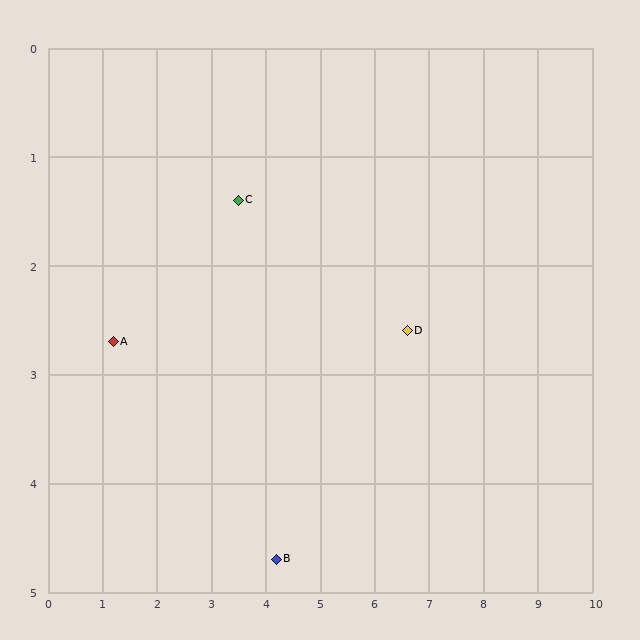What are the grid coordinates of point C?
Point C is at approximately (3.5, 1.4).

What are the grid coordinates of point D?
Point D is at approximately (6.6, 2.6).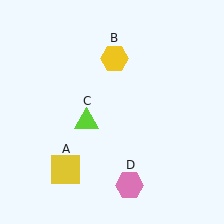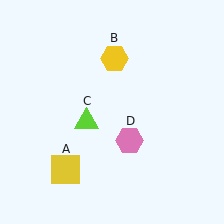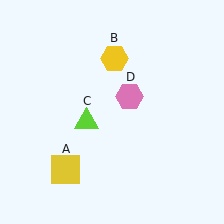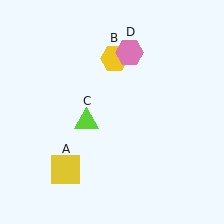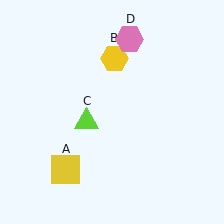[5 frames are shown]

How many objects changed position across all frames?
1 object changed position: pink hexagon (object D).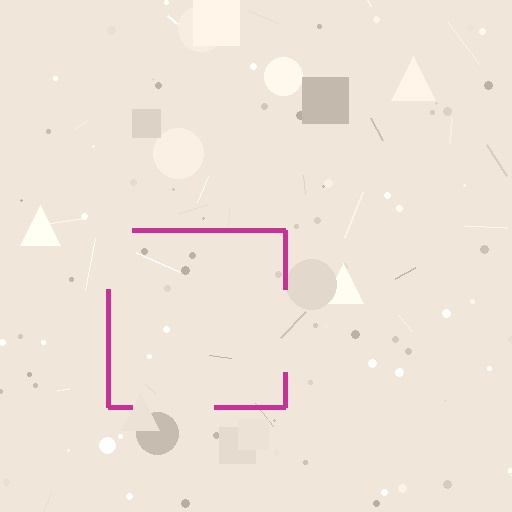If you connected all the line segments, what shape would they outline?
They would outline a square.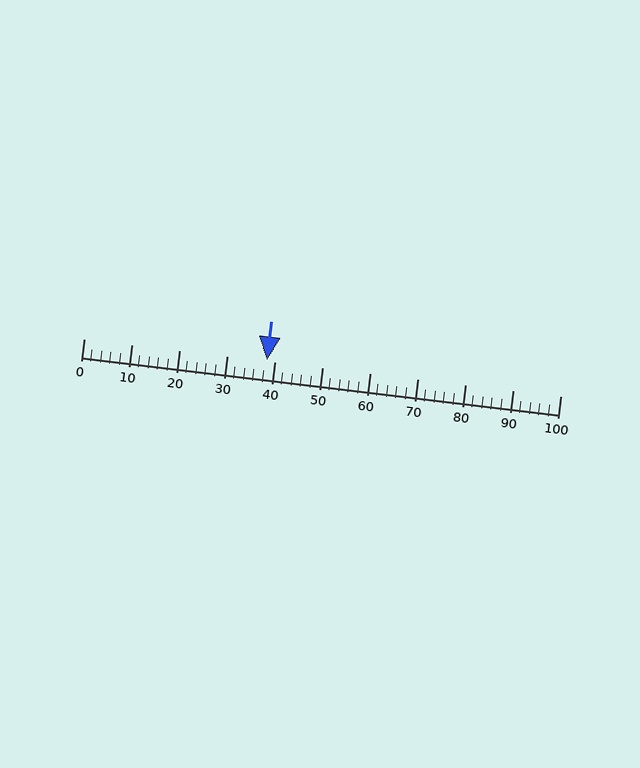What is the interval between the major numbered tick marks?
The major tick marks are spaced 10 units apart.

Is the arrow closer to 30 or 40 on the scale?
The arrow is closer to 40.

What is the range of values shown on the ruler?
The ruler shows values from 0 to 100.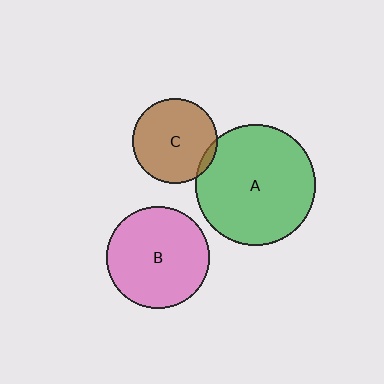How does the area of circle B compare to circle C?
Approximately 1.4 times.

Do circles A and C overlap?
Yes.